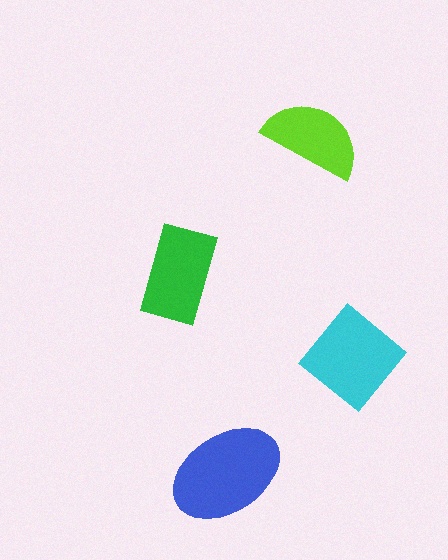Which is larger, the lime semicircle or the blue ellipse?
The blue ellipse.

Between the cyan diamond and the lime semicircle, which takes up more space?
The cyan diamond.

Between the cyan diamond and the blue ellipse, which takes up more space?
The blue ellipse.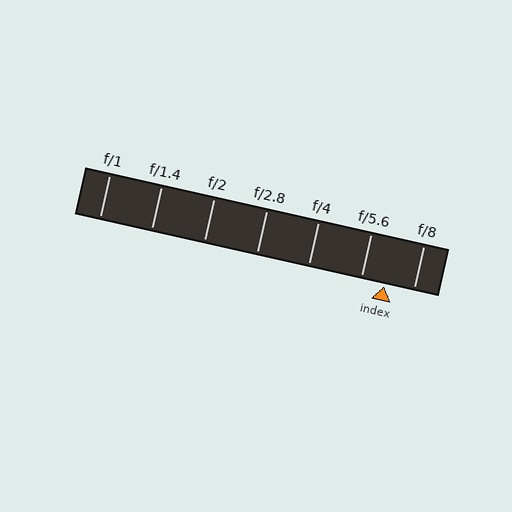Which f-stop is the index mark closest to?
The index mark is closest to f/5.6.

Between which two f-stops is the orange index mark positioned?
The index mark is between f/5.6 and f/8.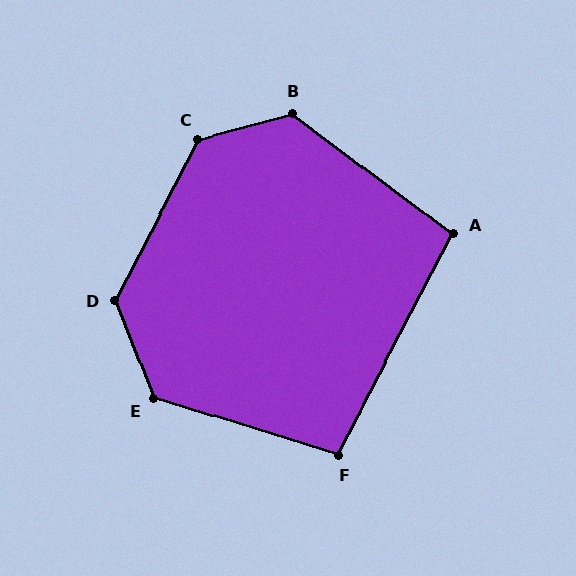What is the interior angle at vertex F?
Approximately 100 degrees (obtuse).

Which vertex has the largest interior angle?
C, at approximately 132 degrees.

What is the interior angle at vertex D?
Approximately 131 degrees (obtuse).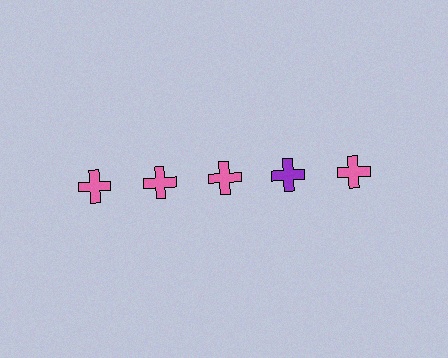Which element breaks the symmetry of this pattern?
The purple cross in the top row, second from right column breaks the symmetry. All other shapes are pink crosses.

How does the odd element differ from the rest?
It has a different color: purple instead of pink.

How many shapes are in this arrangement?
There are 5 shapes arranged in a grid pattern.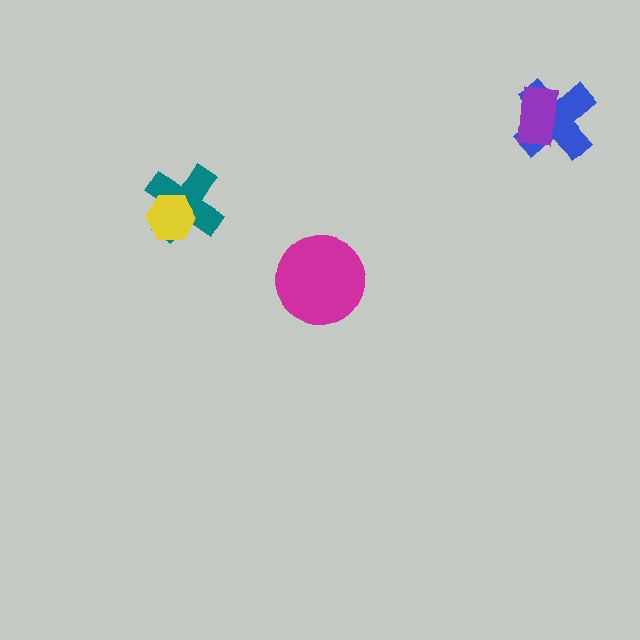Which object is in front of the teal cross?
The yellow hexagon is in front of the teal cross.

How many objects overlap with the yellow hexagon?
1 object overlaps with the yellow hexagon.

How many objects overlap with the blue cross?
1 object overlaps with the blue cross.